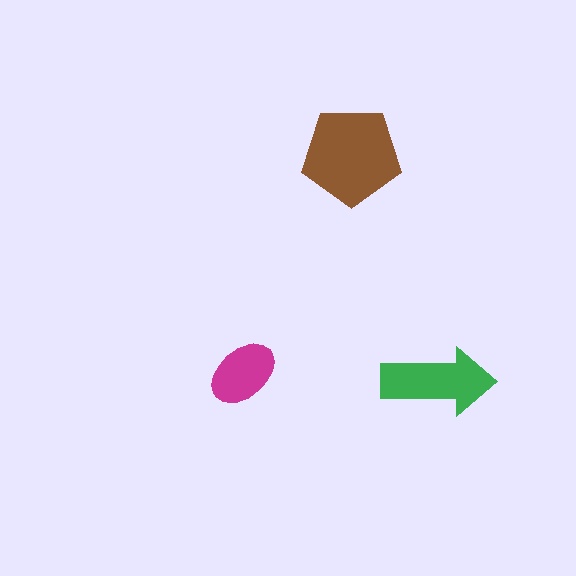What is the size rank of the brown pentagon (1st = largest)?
1st.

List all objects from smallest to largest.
The magenta ellipse, the green arrow, the brown pentagon.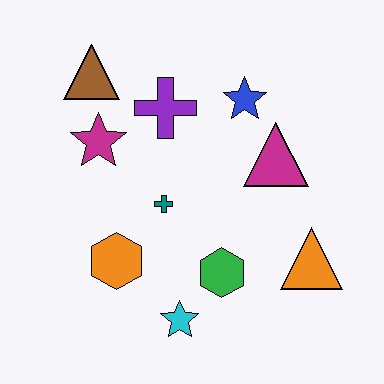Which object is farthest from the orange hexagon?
The blue star is farthest from the orange hexagon.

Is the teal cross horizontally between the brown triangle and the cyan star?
Yes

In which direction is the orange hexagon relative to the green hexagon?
The orange hexagon is to the left of the green hexagon.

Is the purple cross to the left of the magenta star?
No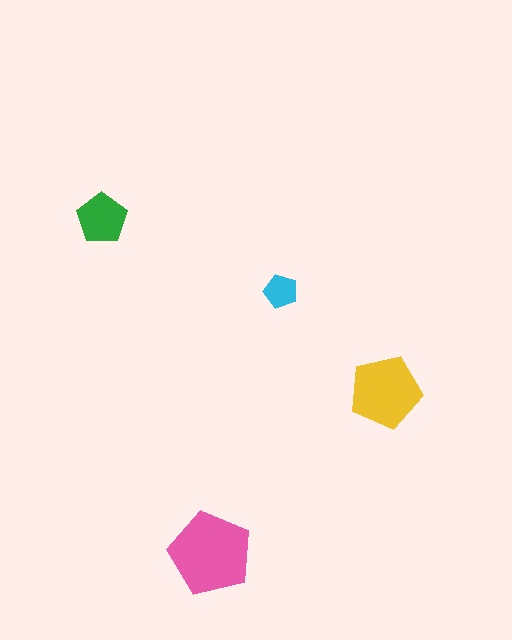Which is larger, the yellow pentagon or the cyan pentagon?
The yellow one.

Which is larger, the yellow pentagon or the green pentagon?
The yellow one.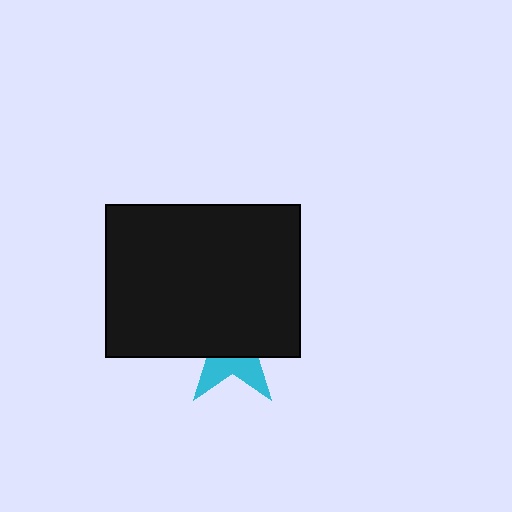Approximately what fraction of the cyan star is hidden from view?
Roughly 66% of the cyan star is hidden behind the black rectangle.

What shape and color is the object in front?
The object in front is a black rectangle.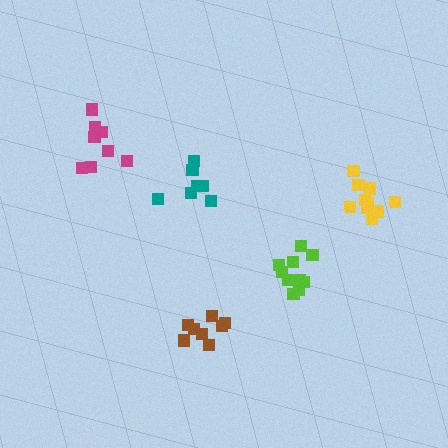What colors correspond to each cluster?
The clusters are colored: magenta, brown, yellow, teal, lime.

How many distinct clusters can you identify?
There are 5 distinct clusters.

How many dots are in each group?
Group 1: 9 dots, Group 2: 8 dots, Group 3: 11 dots, Group 4: 7 dots, Group 5: 10 dots (45 total).